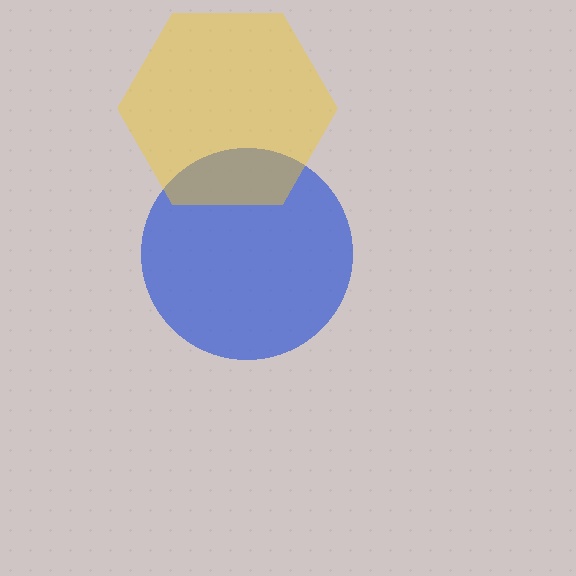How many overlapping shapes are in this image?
There are 2 overlapping shapes in the image.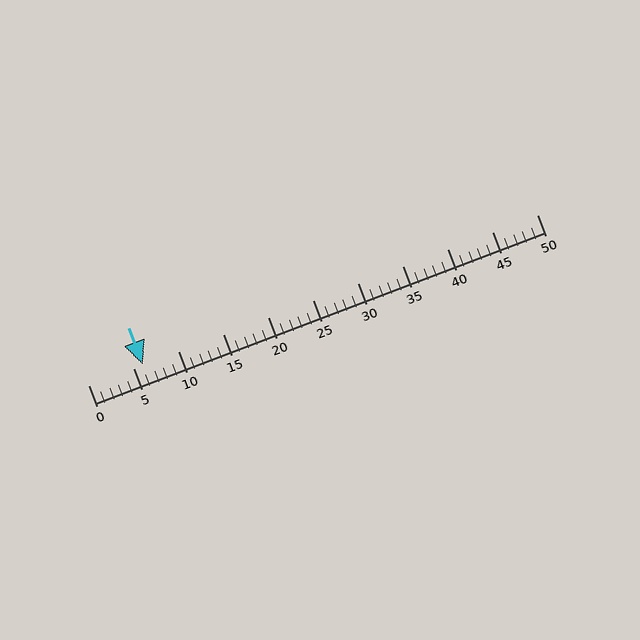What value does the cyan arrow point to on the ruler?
The cyan arrow points to approximately 6.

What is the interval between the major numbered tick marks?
The major tick marks are spaced 5 units apart.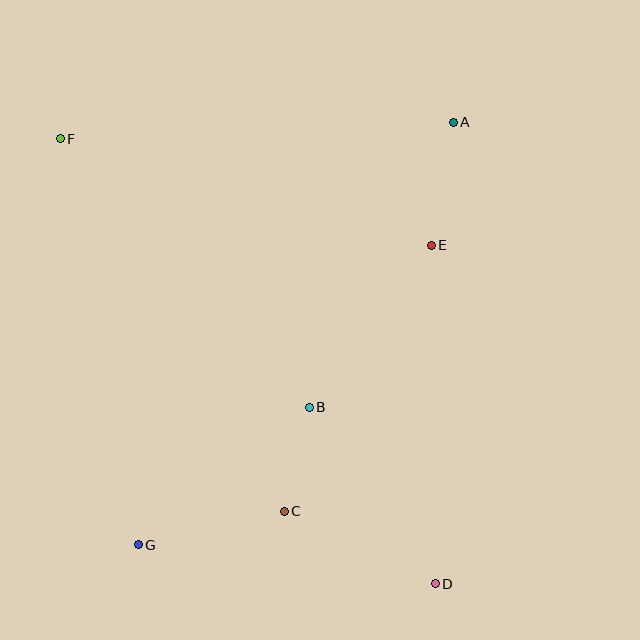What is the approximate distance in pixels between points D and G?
The distance between D and G is approximately 299 pixels.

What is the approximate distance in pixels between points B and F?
The distance between B and F is approximately 366 pixels.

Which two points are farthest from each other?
Points D and F are farthest from each other.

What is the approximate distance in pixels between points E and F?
The distance between E and F is approximately 386 pixels.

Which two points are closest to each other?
Points B and C are closest to each other.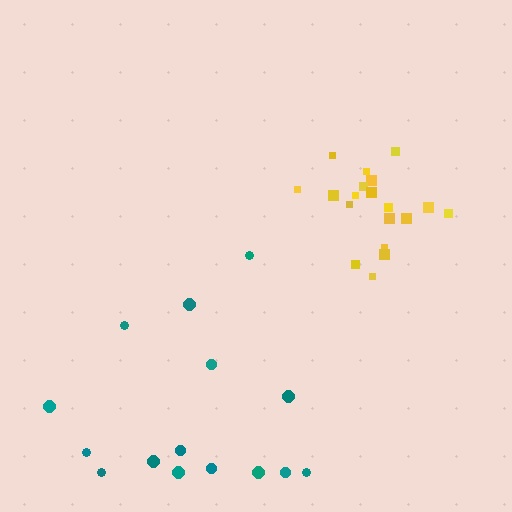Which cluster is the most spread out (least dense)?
Teal.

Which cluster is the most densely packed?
Yellow.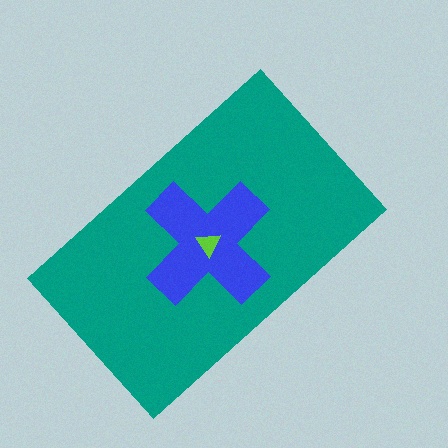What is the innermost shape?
The lime triangle.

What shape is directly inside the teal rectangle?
The blue cross.